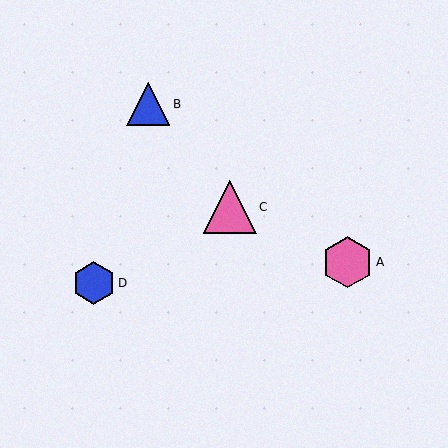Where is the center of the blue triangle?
The center of the blue triangle is at (148, 104).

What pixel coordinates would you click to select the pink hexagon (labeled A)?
Click at (347, 262) to select the pink hexagon A.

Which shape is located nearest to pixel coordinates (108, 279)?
The blue hexagon (labeled D) at (94, 283) is nearest to that location.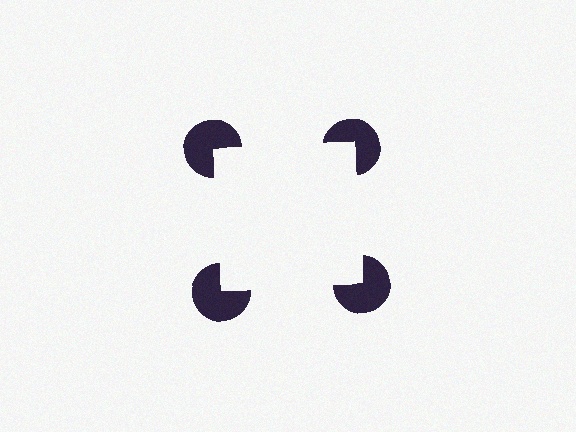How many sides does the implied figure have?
4 sides.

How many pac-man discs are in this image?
There are 4 — one at each vertex of the illusory square.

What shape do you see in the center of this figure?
An illusory square — its edges are inferred from the aligned wedge cuts in the pac-man discs, not physically drawn.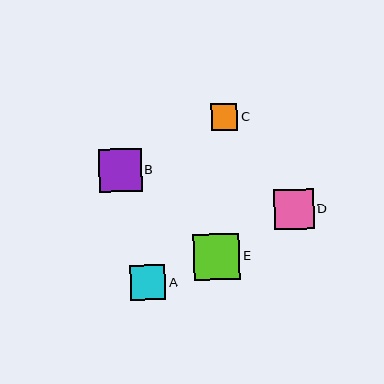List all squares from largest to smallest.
From largest to smallest: E, B, D, A, C.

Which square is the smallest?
Square C is the smallest with a size of approximately 26 pixels.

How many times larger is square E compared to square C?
Square E is approximately 1.7 times the size of square C.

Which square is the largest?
Square E is the largest with a size of approximately 46 pixels.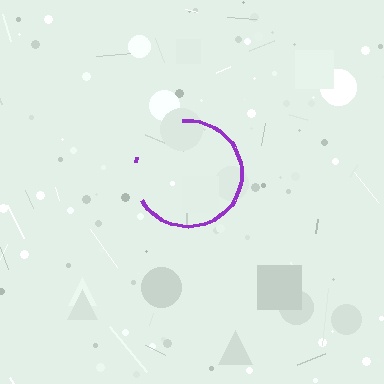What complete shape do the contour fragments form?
The contour fragments form a circle.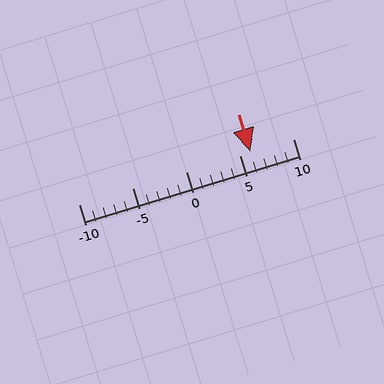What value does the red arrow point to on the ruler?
The red arrow points to approximately 6.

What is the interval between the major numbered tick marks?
The major tick marks are spaced 5 units apart.